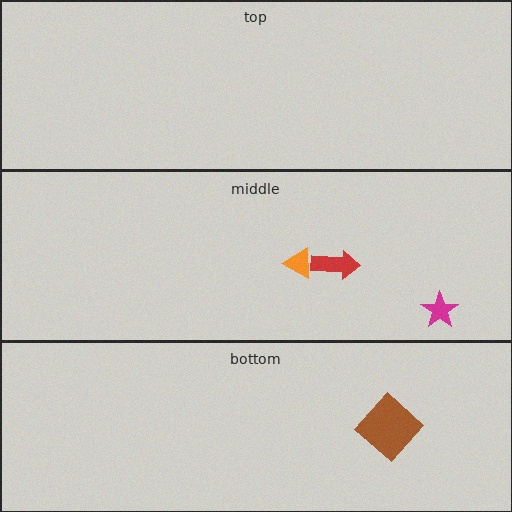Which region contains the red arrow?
The middle region.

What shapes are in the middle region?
The orange triangle, the magenta star, the red arrow.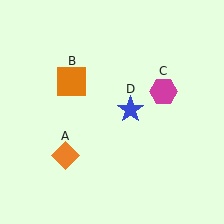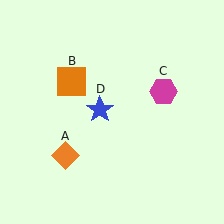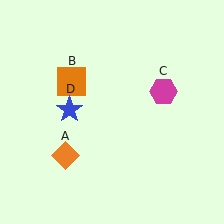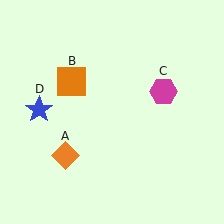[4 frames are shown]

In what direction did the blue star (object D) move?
The blue star (object D) moved left.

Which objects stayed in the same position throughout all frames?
Orange diamond (object A) and orange square (object B) and magenta hexagon (object C) remained stationary.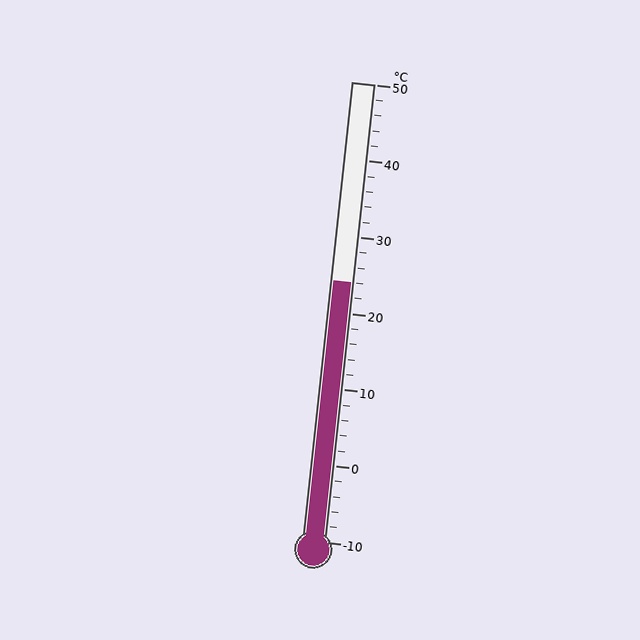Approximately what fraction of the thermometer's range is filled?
The thermometer is filled to approximately 55% of its range.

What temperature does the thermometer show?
The thermometer shows approximately 24°C.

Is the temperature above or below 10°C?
The temperature is above 10°C.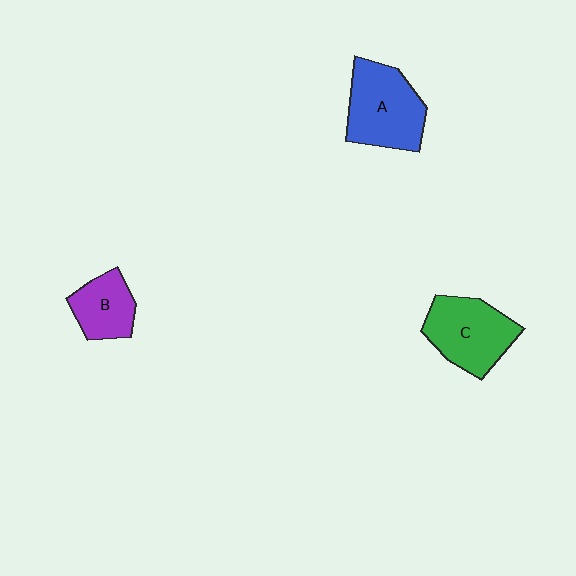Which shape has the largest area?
Shape A (blue).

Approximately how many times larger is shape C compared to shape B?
Approximately 1.6 times.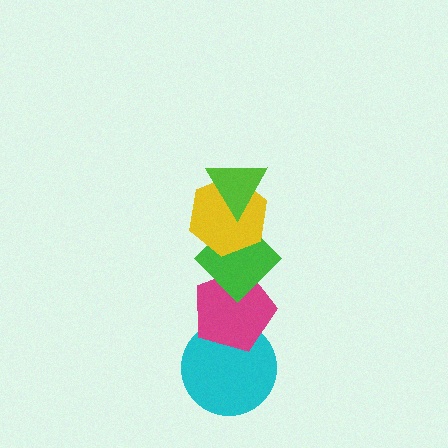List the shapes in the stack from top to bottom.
From top to bottom: the lime triangle, the yellow hexagon, the green diamond, the magenta pentagon, the cyan circle.